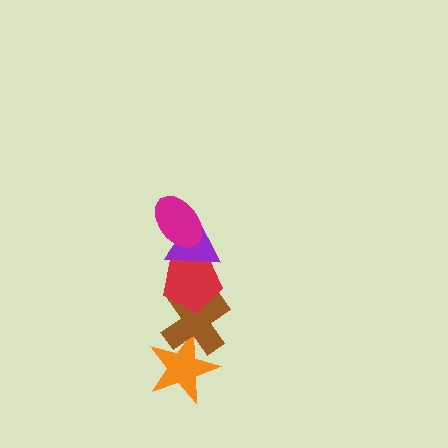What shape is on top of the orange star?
The brown cross is on top of the orange star.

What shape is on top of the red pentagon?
The purple triangle is on top of the red pentagon.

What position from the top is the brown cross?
The brown cross is 4th from the top.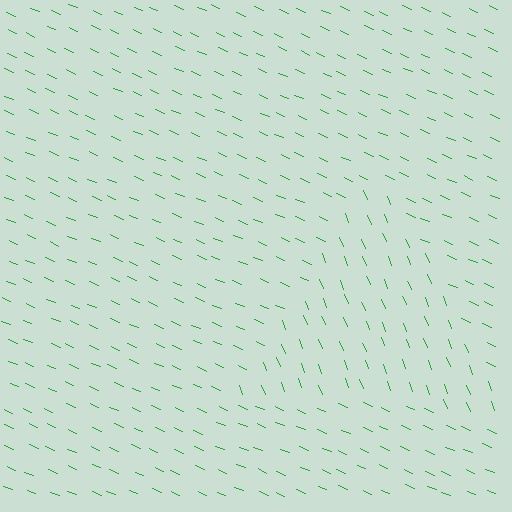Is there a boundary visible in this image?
Yes, there is a texture boundary formed by a change in line orientation.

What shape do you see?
I see a triangle.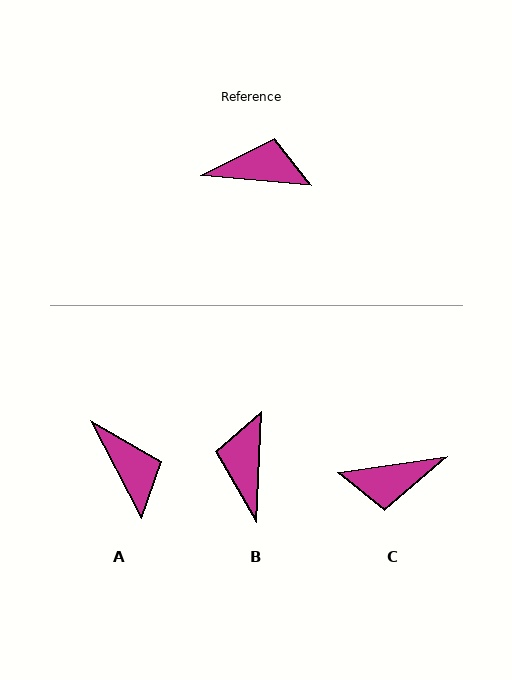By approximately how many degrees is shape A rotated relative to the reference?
Approximately 57 degrees clockwise.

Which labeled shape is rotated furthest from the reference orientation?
C, about 167 degrees away.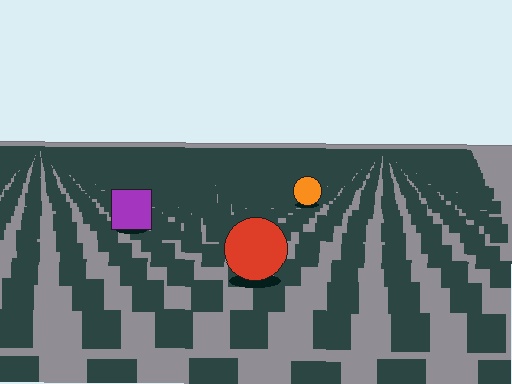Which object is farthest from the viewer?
The orange circle is farthest from the viewer. It appears smaller and the ground texture around it is denser.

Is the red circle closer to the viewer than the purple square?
Yes. The red circle is closer — you can tell from the texture gradient: the ground texture is coarser near it.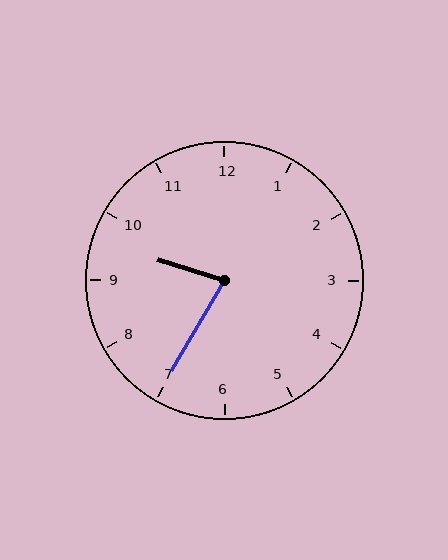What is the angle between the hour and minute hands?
Approximately 78 degrees.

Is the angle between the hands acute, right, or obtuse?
It is acute.